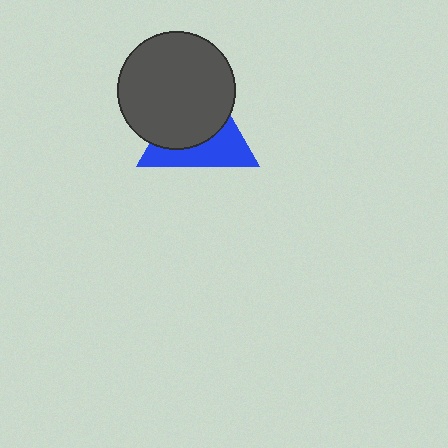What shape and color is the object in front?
The object in front is a dark gray circle.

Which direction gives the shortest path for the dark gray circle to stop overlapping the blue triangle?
Moving toward the upper-left gives the shortest separation.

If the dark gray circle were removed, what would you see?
You would see the complete blue triangle.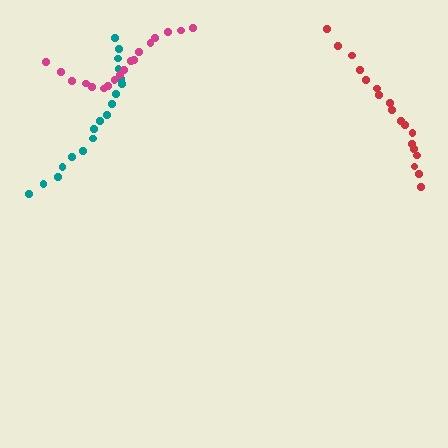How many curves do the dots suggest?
There are 3 distinct paths.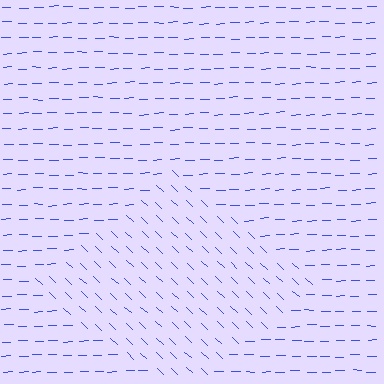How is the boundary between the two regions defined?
The boundary is defined purely by a change in line orientation (approximately 45 degrees difference). All lines are the same color and thickness.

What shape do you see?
I see a diamond.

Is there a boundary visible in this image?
Yes, there is a texture boundary formed by a change in line orientation.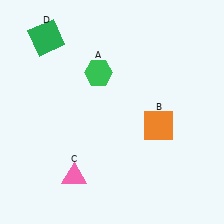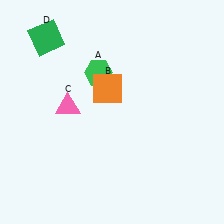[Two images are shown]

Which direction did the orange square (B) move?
The orange square (B) moved left.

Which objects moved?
The objects that moved are: the orange square (B), the pink triangle (C).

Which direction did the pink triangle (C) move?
The pink triangle (C) moved up.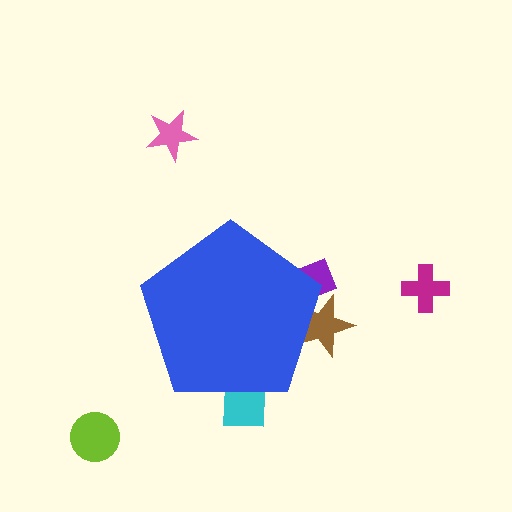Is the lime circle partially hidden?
No, the lime circle is fully visible.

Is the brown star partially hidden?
Yes, the brown star is partially hidden behind the blue pentagon.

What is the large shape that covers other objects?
A blue pentagon.